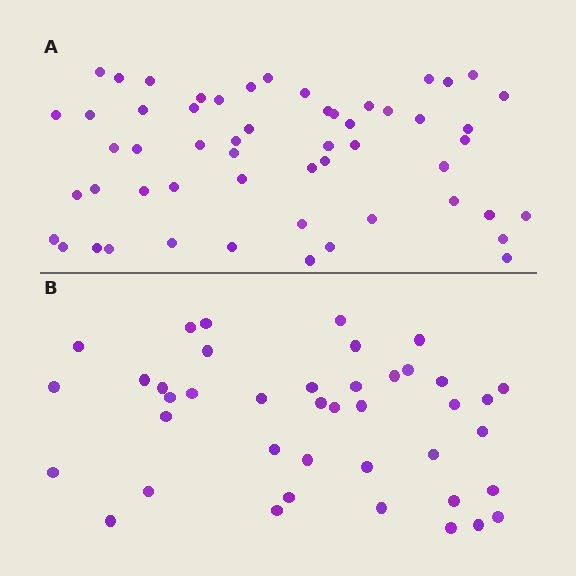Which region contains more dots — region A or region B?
Region A (the top region) has more dots.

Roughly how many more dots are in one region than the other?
Region A has approximately 15 more dots than region B.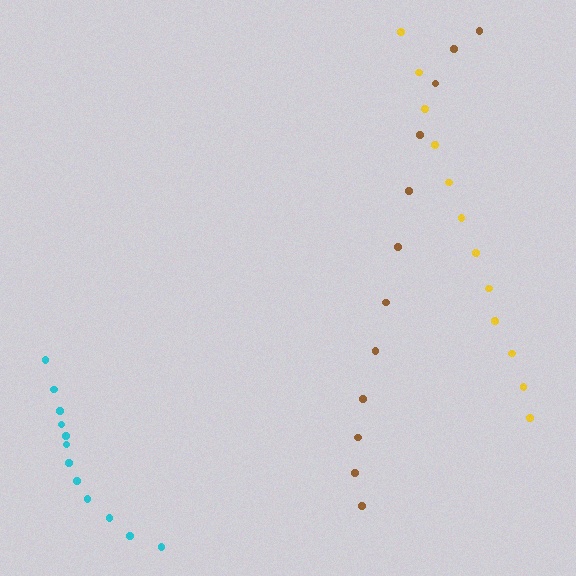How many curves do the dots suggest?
There are 3 distinct paths.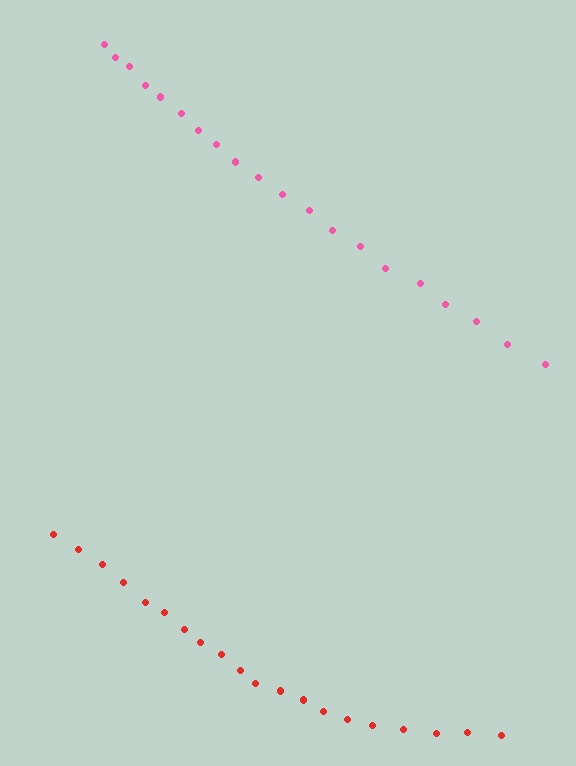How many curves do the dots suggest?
There are 2 distinct paths.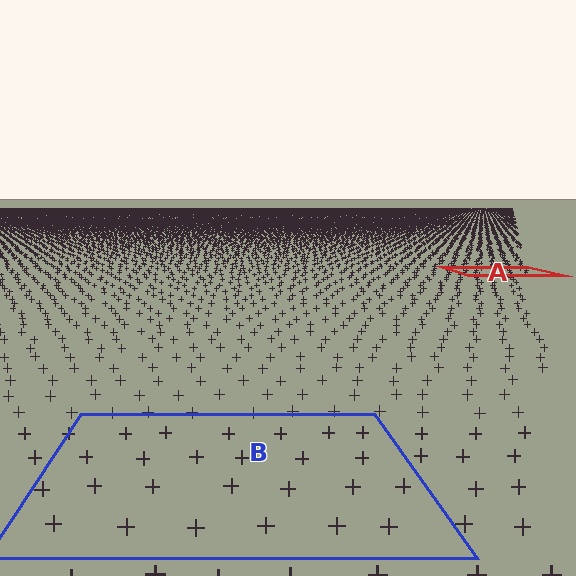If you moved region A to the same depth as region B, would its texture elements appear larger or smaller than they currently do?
They would appear larger. At a closer depth, the same texture elements are projected at a bigger on-screen size.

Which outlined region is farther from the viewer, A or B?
Region A is farther from the viewer — the texture elements inside it appear smaller and more densely packed.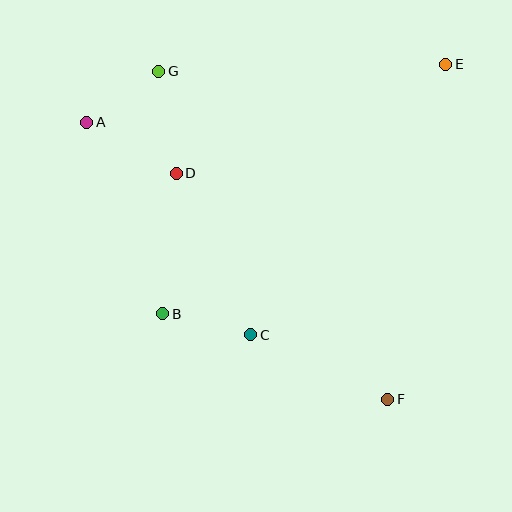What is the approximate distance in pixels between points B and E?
The distance between B and E is approximately 377 pixels.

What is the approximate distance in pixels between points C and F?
The distance between C and F is approximately 151 pixels.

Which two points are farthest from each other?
Points A and F are farthest from each other.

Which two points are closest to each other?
Points A and G are closest to each other.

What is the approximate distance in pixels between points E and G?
The distance between E and G is approximately 287 pixels.